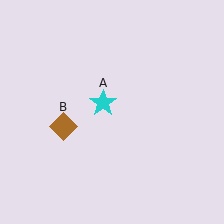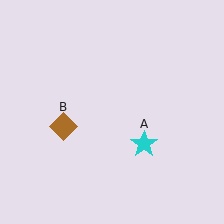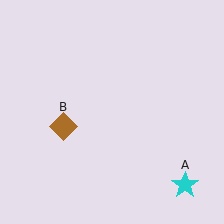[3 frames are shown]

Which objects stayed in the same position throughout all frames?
Brown diamond (object B) remained stationary.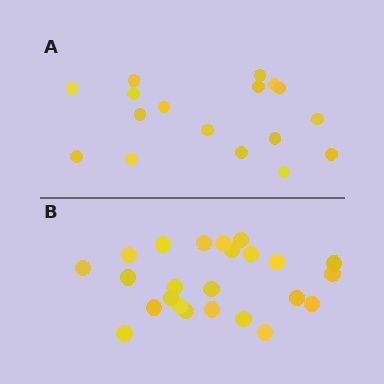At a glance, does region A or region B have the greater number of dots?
Region B (the bottom region) has more dots.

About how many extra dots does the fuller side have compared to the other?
Region B has roughly 8 or so more dots than region A.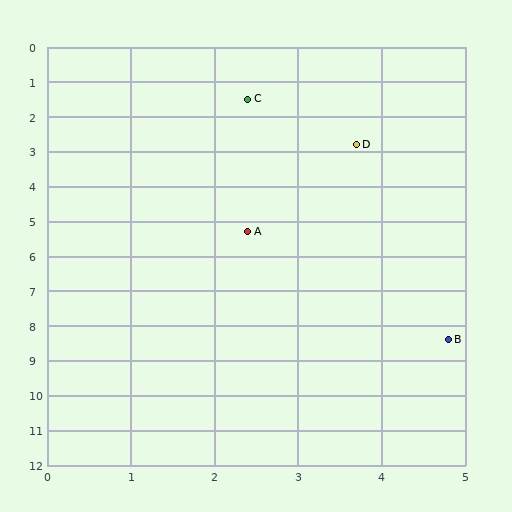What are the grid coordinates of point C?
Point C is at approximately (2.4, 1.5).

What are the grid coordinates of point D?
Point D is at approximately (3.7, 2.8).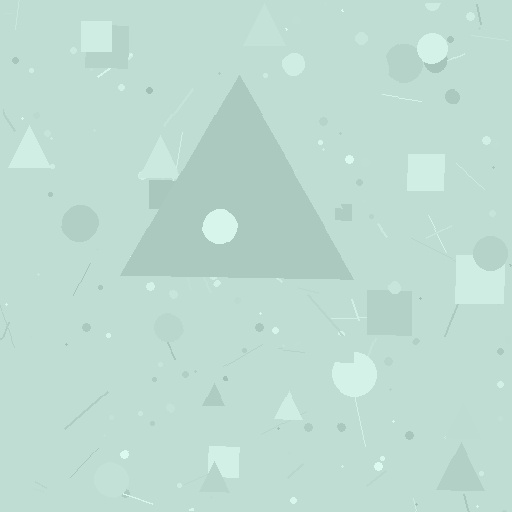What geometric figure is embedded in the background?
A triangle is embedded in the background.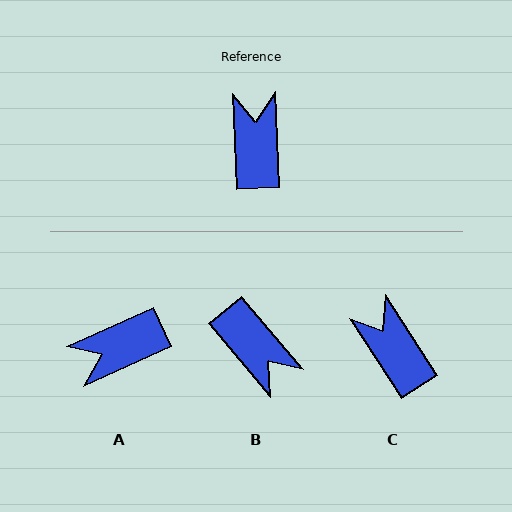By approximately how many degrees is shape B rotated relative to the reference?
Approximately 142 degrees clockwise.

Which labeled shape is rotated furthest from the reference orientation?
B, about 142 degrees away.